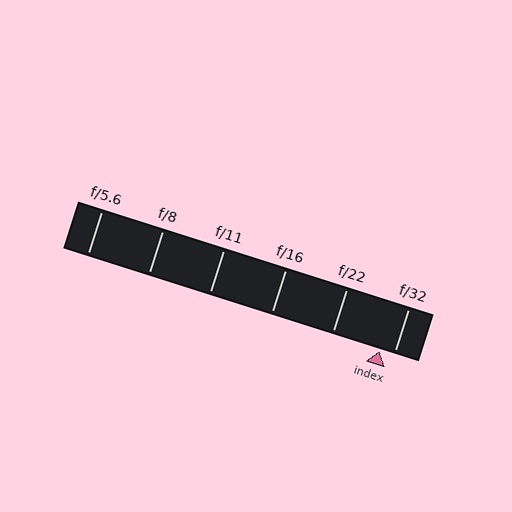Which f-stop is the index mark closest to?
The index mark is closest to f/32.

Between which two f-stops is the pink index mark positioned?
The index mark is between f/22 and f/32.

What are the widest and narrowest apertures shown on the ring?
The widest aperture shown is f/5.6 and the narrowest is f/32.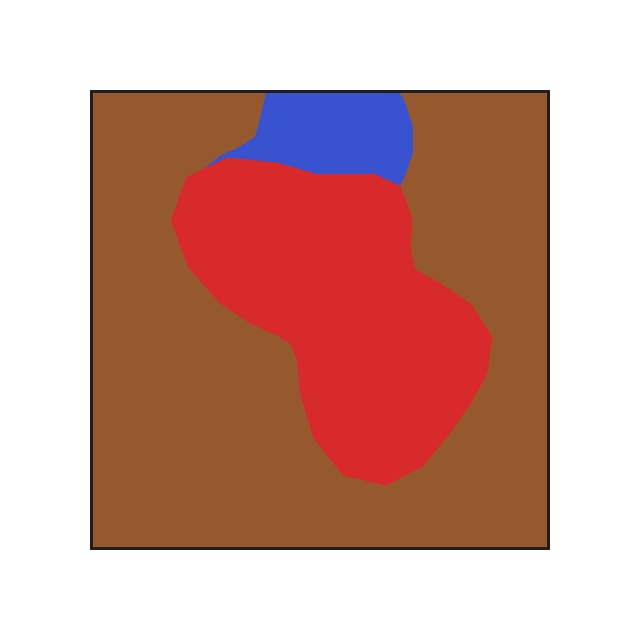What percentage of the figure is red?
Red takes up between a quarter and a half of the figure.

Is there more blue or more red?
Red.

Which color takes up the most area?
Brown, at roughly 65%.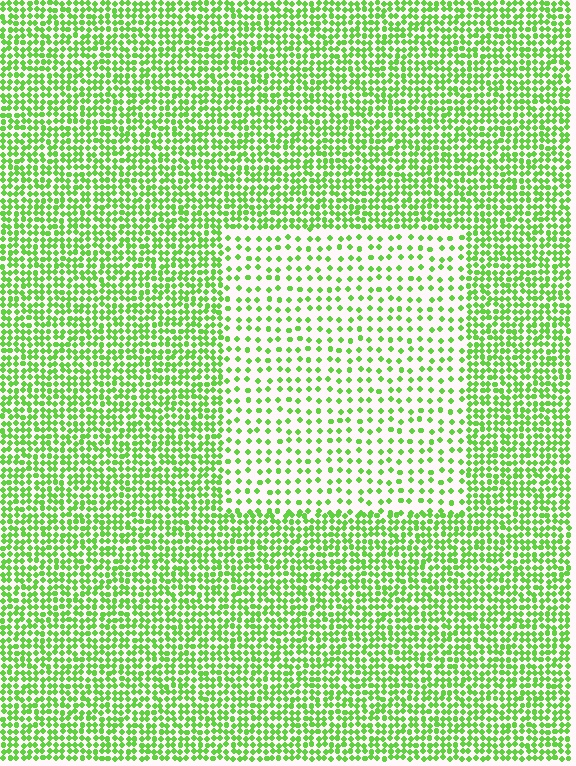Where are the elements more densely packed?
The elements are more densely packed outside the rectangle boundary.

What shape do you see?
I see a rectangle.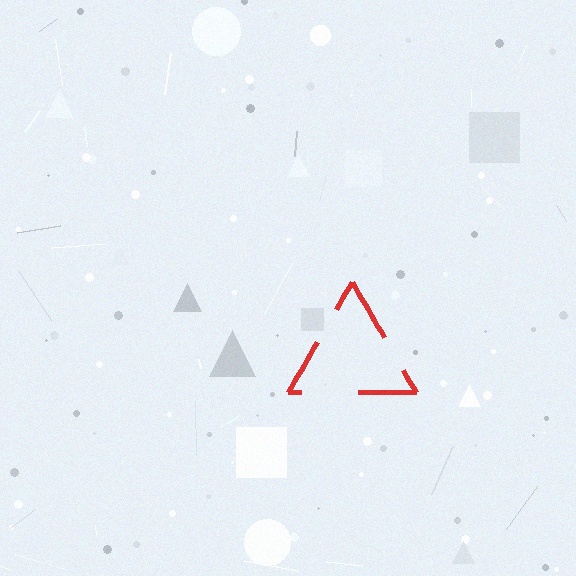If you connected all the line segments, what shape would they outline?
They would outline a triangle.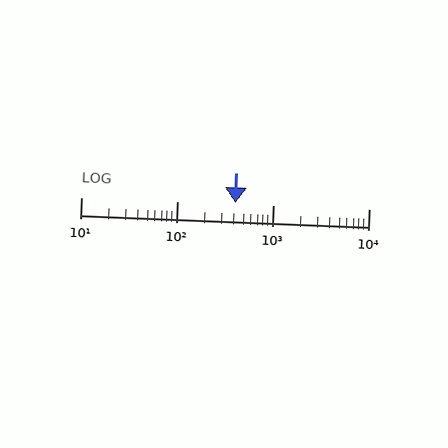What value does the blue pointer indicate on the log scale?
The pointer indicates approximately 410.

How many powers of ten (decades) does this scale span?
The scale spans 3 decades, from 10 to 10000.